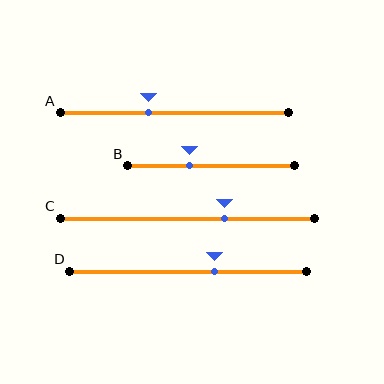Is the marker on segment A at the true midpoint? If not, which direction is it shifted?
No, the marker on segment A is shifted to the left by about 11% of the segment length.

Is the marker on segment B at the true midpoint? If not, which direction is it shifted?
No, the marker on segment B is shifted to the left by about 13% of the segment length.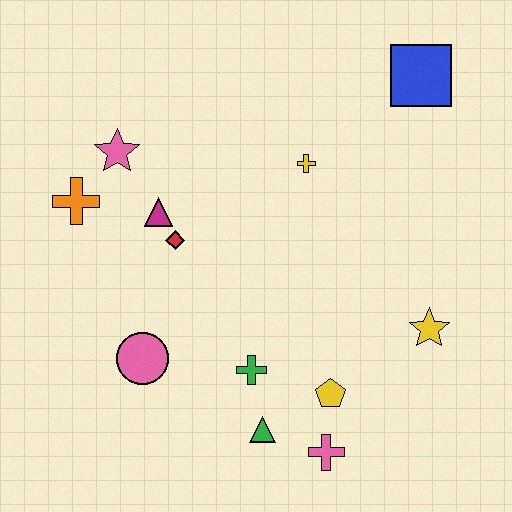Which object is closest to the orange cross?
The pink star is closest to the orange cross.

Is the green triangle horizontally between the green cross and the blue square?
Yes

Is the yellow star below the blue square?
Yes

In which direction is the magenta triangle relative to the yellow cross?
The magenta triangle is to the left of the yellow cross.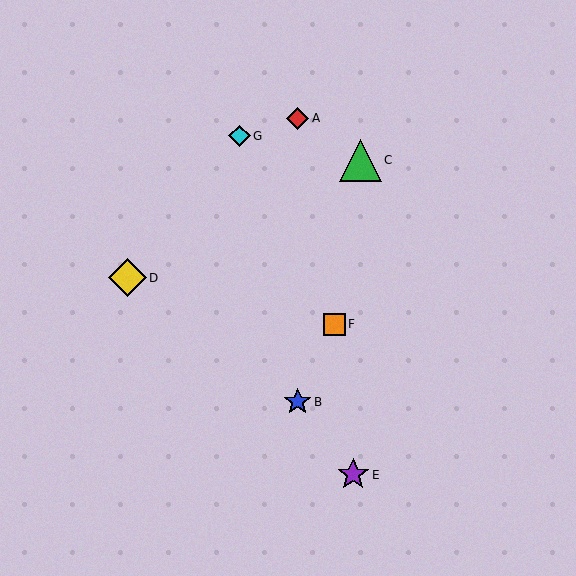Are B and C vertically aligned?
No, B is at x≈298 and C is at x≈360.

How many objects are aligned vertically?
2 objects (A, B) are aligned vertically.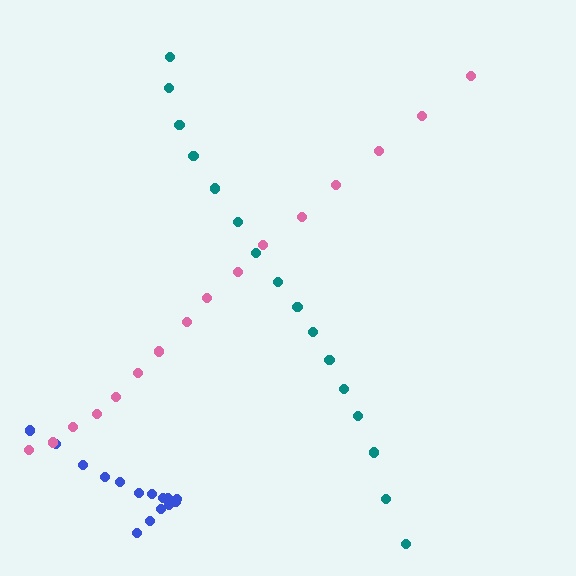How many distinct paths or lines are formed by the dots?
There are 3 distinct paths.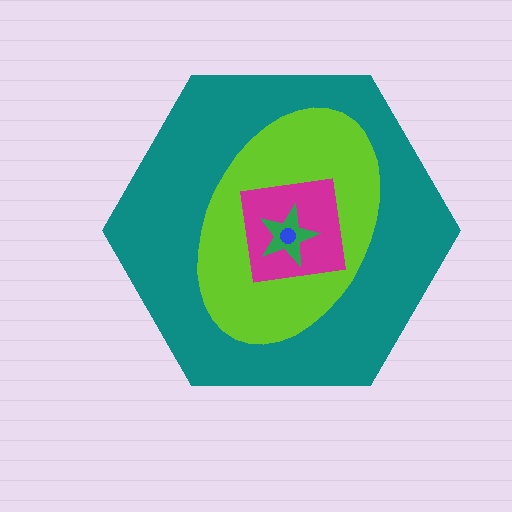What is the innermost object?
The blue circle.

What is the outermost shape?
The teal hexagon.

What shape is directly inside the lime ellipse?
The magenta square.